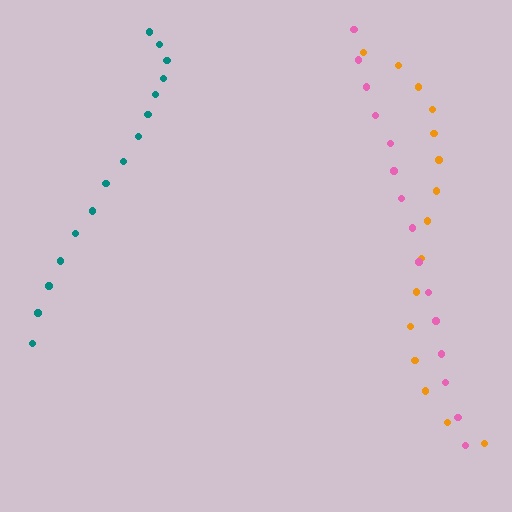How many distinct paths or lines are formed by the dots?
There are 3 distinct paths.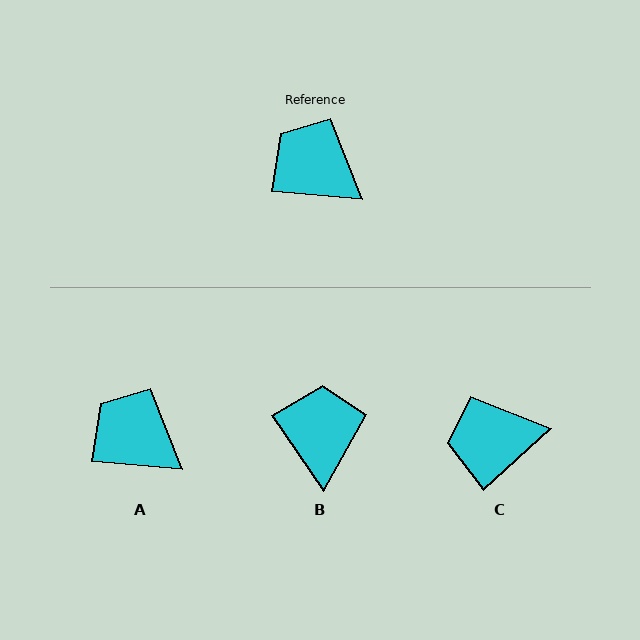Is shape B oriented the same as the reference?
No, it is off by about 51 degrees.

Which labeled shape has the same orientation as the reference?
A.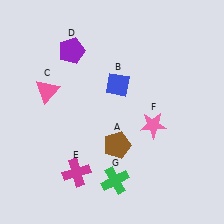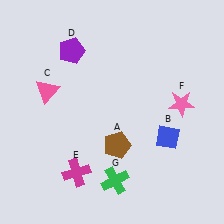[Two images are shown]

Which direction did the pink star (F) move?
The pink star (F) moved right.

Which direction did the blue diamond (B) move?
The blue diamond (B) moved down.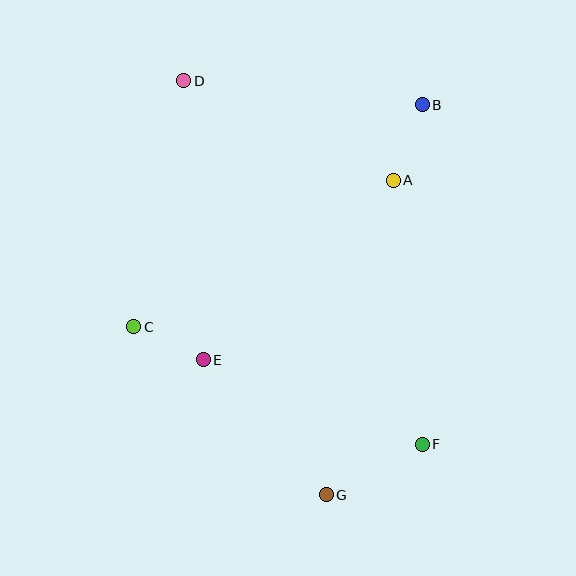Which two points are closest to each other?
Points C and E are closest to each other.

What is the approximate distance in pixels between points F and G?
The distance between F and G is approximately 109 pixels.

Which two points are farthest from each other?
Points D and G are farthest from each other.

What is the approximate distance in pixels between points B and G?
The distance between B and G is approximately 402 pixels.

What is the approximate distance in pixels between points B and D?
The distance between B and D is approximately 240 pixels.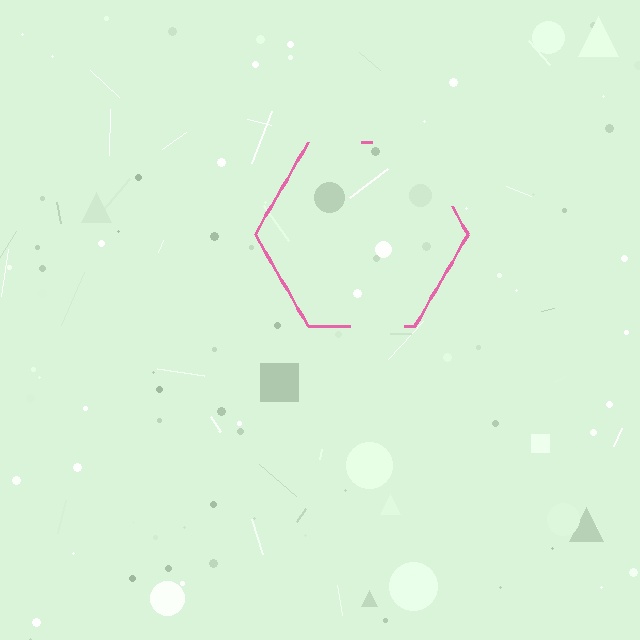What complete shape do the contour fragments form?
The contour fragments form a hexagon.